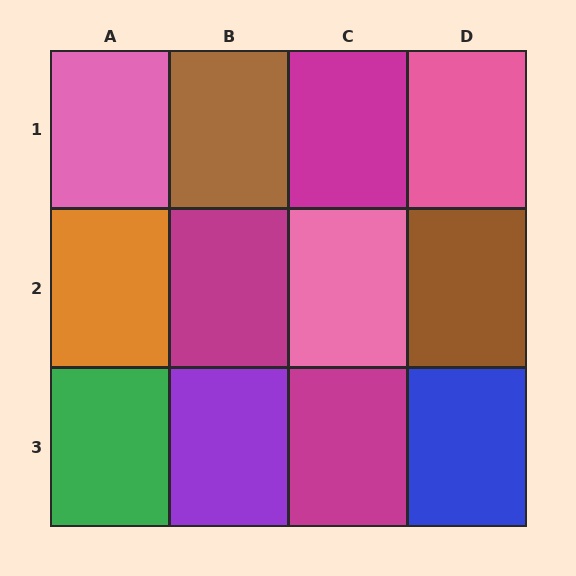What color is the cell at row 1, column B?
Brown.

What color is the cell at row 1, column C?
Magenta.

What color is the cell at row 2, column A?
Orange.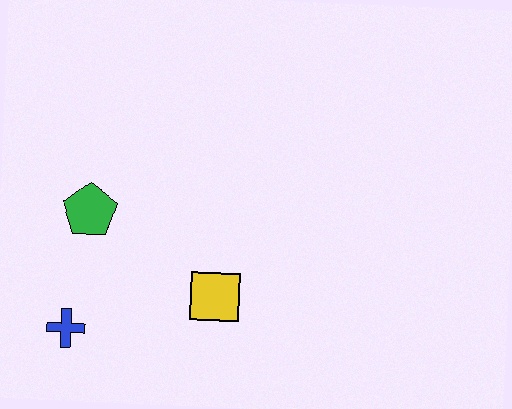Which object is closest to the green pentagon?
The blue cross is closest to the green pentagon.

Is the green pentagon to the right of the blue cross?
Yes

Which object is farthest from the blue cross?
The yellow square is farthest from the blue cross.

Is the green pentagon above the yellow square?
Yes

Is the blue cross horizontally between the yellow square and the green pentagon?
No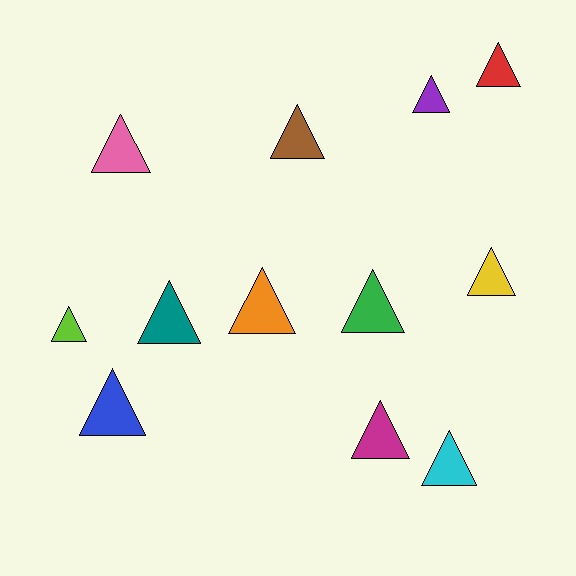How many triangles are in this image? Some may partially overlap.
There are 12 triangles.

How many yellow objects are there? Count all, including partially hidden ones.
There is 1 yellow object.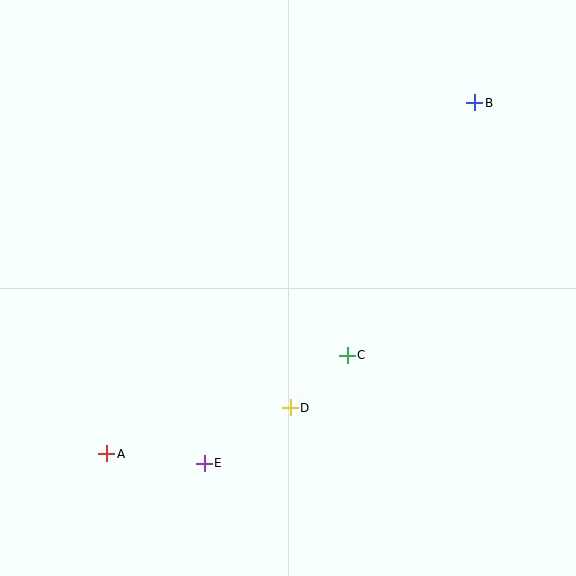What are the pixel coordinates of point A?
Point A is at (107, 454).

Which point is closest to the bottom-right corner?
Point C is closest to the bottom-right corner.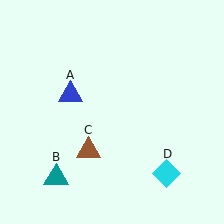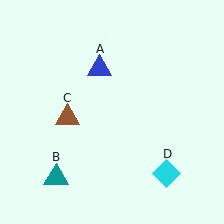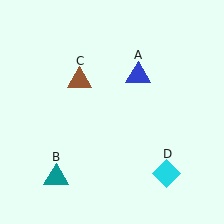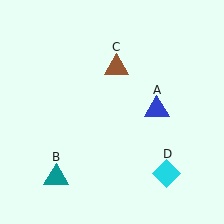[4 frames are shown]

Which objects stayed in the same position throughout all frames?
Teal triangle (object B) and cyan diamond (object D) remained stationary.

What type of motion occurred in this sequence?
The blue triangle (object A), brown triangle (object C) rotated clockwise around the center of the scene.